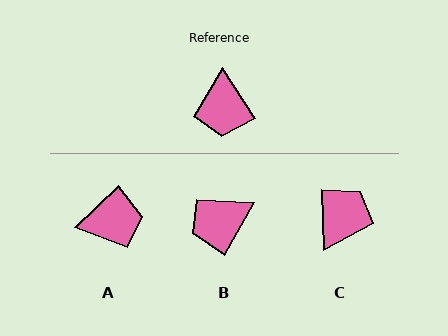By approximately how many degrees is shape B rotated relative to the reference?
Approximately 62 degrees clockwise.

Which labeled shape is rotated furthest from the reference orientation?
C, about 149 degrees away.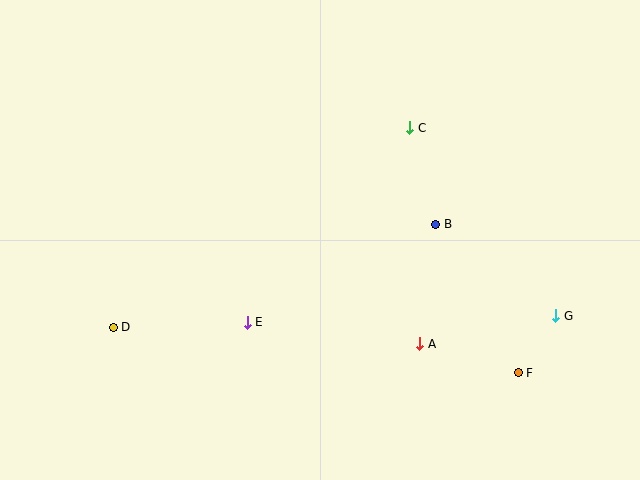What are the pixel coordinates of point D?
Point D is at (113, 327).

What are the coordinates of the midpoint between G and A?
The midpoint between G and A is at (488, 330).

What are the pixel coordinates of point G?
Point G is at (556, 316).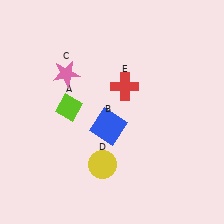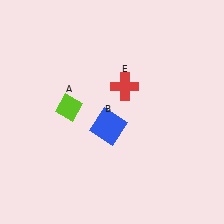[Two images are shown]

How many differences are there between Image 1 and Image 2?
There are 2 differences between the two images.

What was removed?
The yellow circle (D), the pink star (C) were removed in Image 2.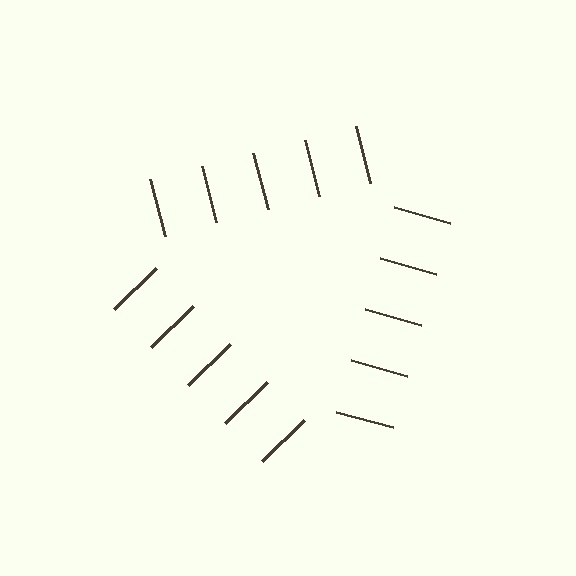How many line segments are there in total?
15 — 5 along each of the 3 edges.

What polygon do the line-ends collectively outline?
An illusory triangle — the line segments terminate on its edges but no continuous stroke is drawn.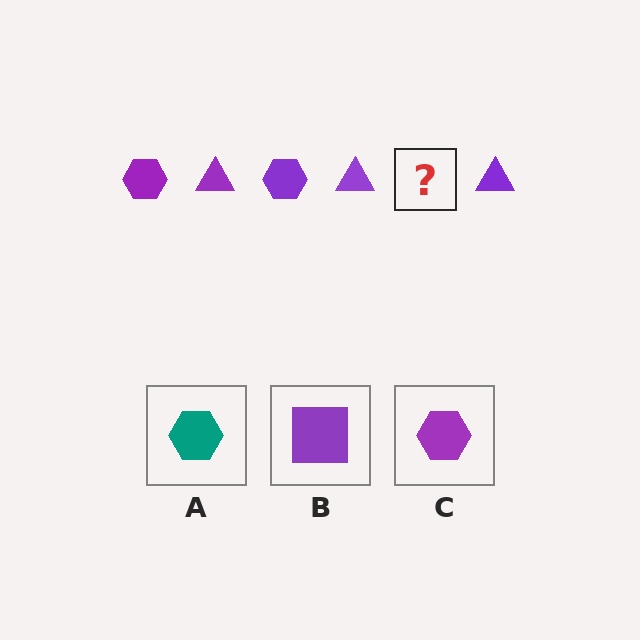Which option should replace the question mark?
Option C.